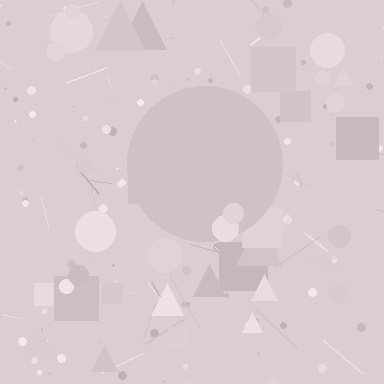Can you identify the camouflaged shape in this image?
The camouflaged shape is a circle.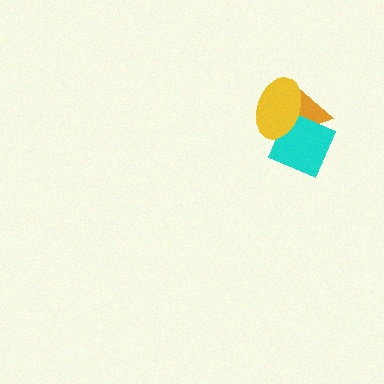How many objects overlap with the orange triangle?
2 objects overlap with the orange triangle.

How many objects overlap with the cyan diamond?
2 objects overlap with the cyan diamond.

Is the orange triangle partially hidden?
Yes, it is partially covered by another shape.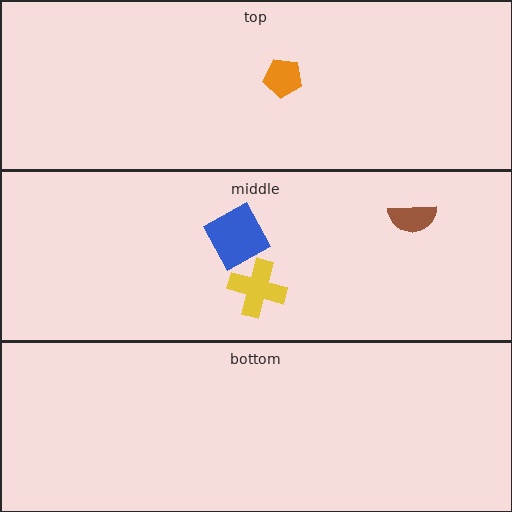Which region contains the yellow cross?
The middle region.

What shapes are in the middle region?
The yellow cross, the blue square, the brown semicircle.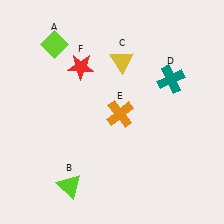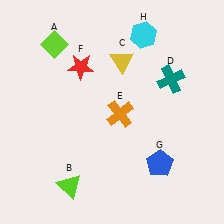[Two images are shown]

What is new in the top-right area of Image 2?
A cyan hexagon (H) was added in the top-right area of Image 2.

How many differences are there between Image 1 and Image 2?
There are 2 differences between the two images.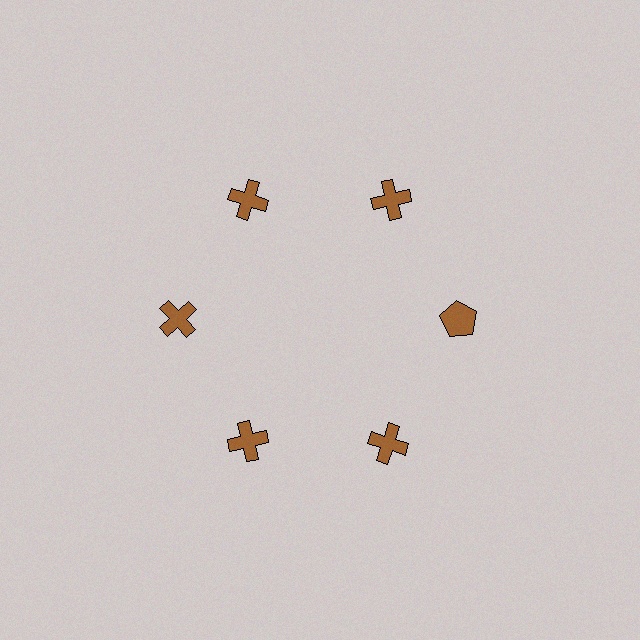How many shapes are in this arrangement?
There are 6 shapes arranged in a ring pattern.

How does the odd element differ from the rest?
It has a different shape: pentagon instead of cross.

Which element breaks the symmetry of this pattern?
The brown pentagon at roughly the 3 o'clock position breaks the symmetry. All other shapes are brown crosses.